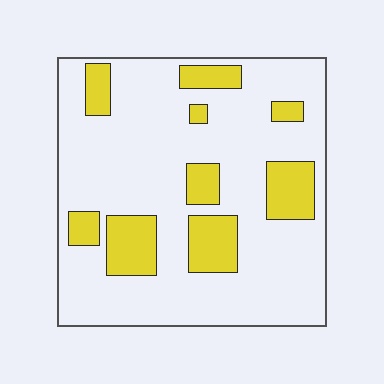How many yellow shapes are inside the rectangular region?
9.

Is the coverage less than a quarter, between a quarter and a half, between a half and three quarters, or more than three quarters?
Less than a quarter.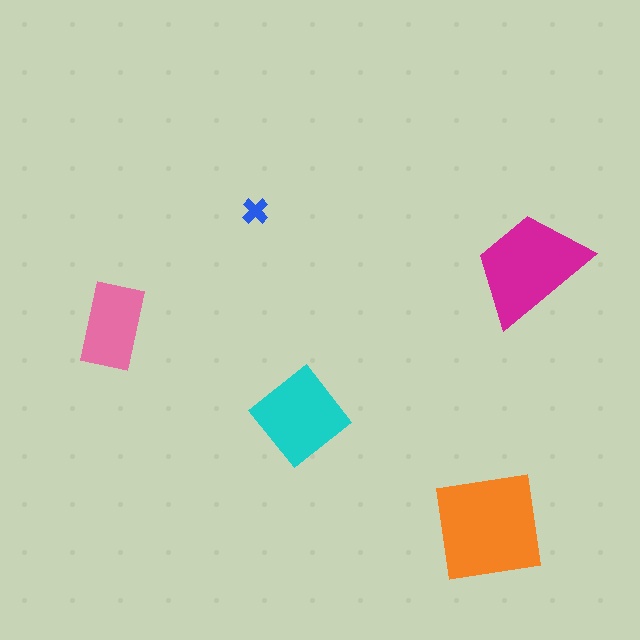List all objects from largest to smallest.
The orange square, the magenta trapezoid, the cyan diamond, the pink rectangle, the blue cross.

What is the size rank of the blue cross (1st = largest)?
5th.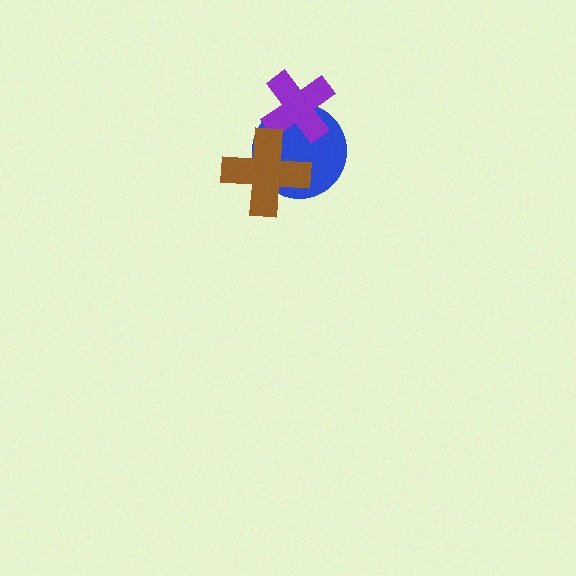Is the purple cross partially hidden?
Yes, it is partially covered by another shape.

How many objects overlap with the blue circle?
2 objects overlap with the blue circle.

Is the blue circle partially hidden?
Yes, it is partially covered by another shape.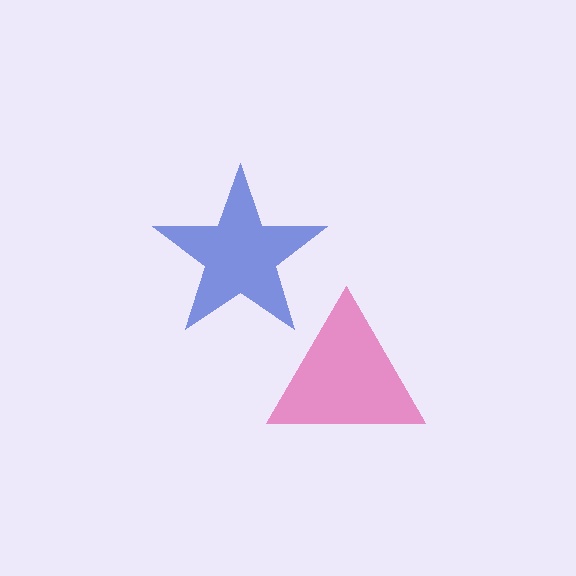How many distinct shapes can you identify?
There are 2 distinct shapes: a blue star, a pink triangle.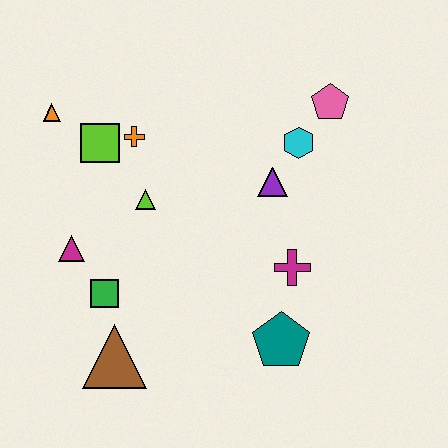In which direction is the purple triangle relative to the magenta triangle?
The purple triangle is to the right of the magenta triangle.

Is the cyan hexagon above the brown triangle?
Yes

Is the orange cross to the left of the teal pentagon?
Yes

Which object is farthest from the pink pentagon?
The brown triangle is farthest from the pink pentagon.